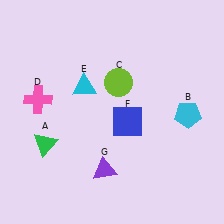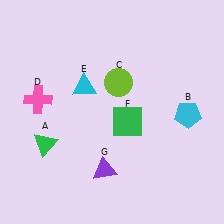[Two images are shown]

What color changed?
The square (F) changed from blue in Image 1 to green in Image 2.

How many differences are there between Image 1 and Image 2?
There is 1 difference between the two images.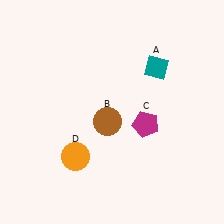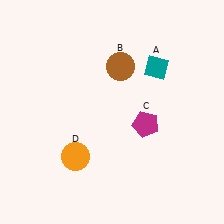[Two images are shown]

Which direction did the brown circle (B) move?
The brown circle (B) moved up.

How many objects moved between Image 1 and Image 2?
1 object moved between the two images.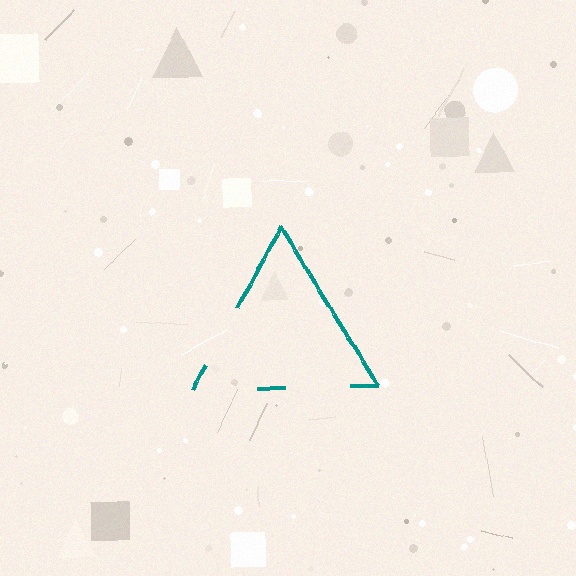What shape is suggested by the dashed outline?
The dashed outline suggests a triangle.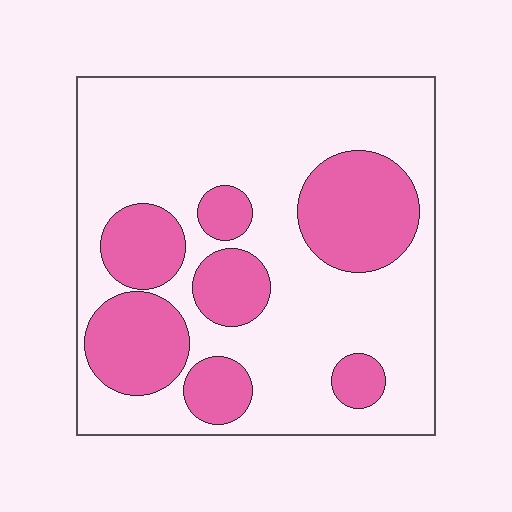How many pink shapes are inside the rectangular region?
7.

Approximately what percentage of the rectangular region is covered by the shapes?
Approximately 30%.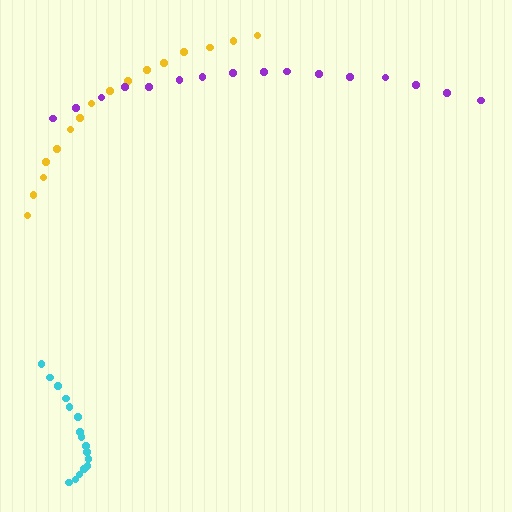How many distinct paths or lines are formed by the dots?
There are 3 distinct paths.